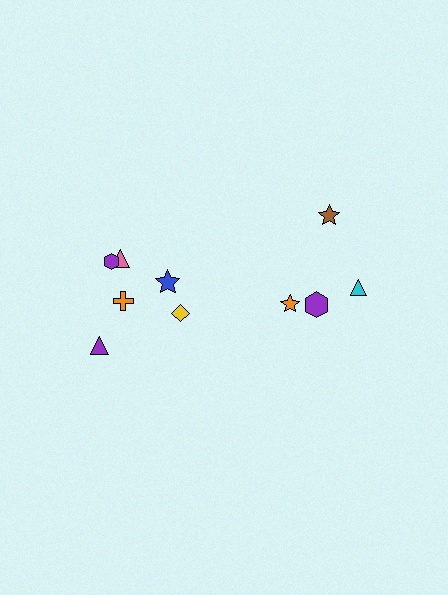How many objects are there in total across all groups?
There are 10 objects.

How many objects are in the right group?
There are 4 objects.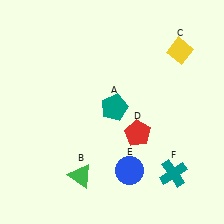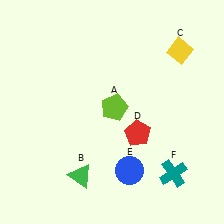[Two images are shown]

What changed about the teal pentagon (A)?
In Image 1, A is teal. In Image 2, it changed to lime.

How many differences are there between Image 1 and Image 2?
There is 1 difference between the two images.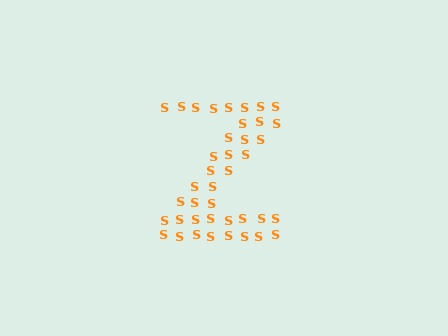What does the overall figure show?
The overall figure shows the letter Z.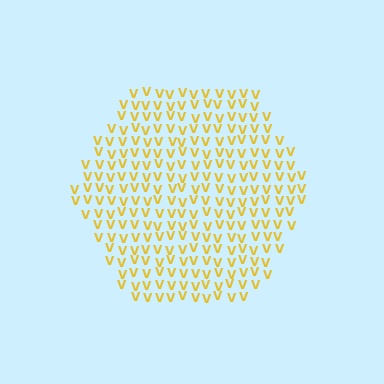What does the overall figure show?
The overall figure shows a hexagon.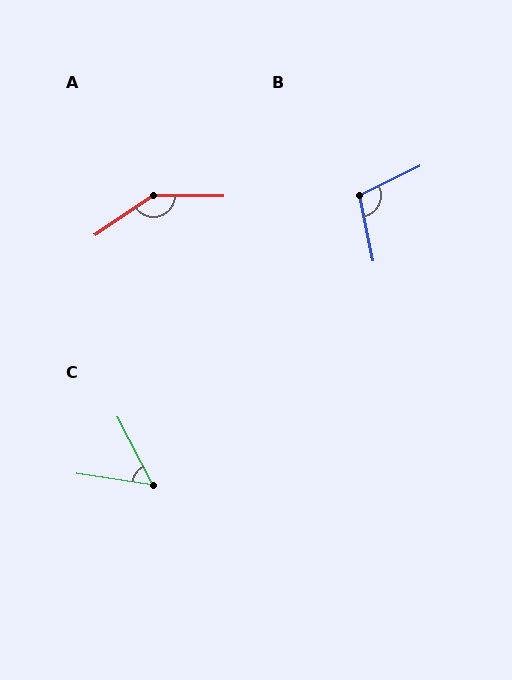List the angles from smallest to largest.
C (53°), B (105°), A (146°).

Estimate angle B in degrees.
Approximately 105 degrees.